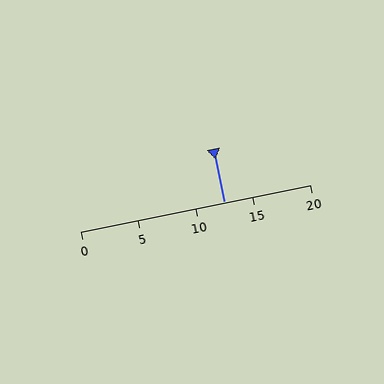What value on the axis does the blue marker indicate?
The marker indicates approximately 12.5.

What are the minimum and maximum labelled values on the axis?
The axis runs from 0 to 20.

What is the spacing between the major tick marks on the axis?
The major ticks are spaced 5 apart.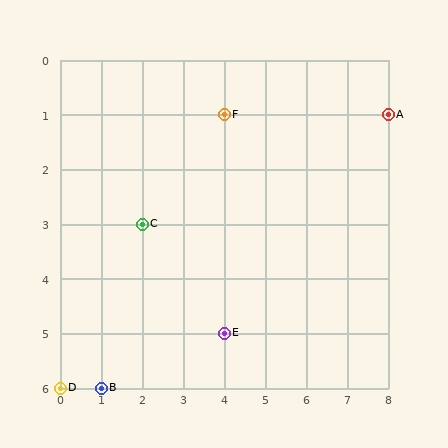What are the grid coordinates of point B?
Point B is at grid coordinates (1, 6).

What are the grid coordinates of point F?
Point F is at grid coordinates (4, 1).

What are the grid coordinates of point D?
Point D is at grid coordinates (0, 6).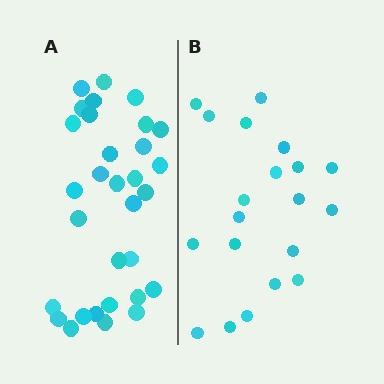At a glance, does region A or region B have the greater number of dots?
Region A (the left region) has more dots.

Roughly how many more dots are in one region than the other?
Region A has roughly 12 or so more dots than region B.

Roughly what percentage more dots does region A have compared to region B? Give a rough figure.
About 55% more.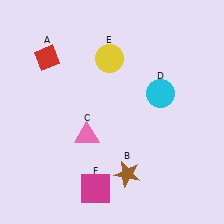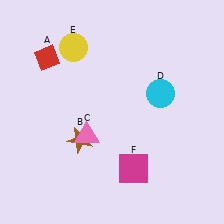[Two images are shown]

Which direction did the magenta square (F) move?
The magenta square (F) moved right.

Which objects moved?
The objects that moved are: the brown star (B), the yellow circle (E), the magenta square (F).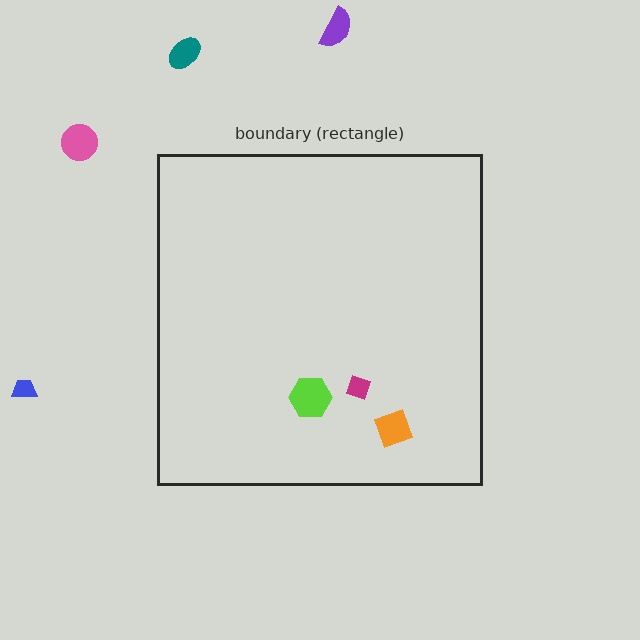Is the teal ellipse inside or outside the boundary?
Outside.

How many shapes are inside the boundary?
3 inside, 4 outside.